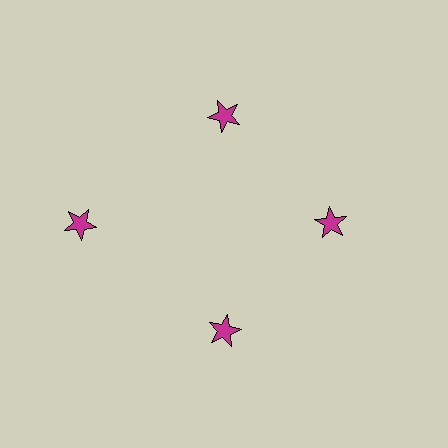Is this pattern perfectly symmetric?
No. The 4 magenta stars are arranged in a ring, but one element near the 9 o'clock position is pushed outward from the center, breaking the 4-fold rotational symmetry.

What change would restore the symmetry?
The symmetry would be restored by moving it inward, back onto the ring so that all 4 stars sit at equal angles and equal distance from the center.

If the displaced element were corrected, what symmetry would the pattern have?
It would have 4-fold rotational symmetry — the pattern would map onto itself every 90 degrees.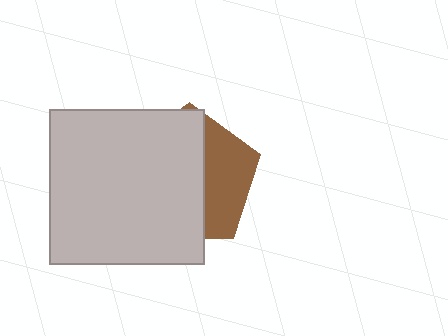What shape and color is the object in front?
The object in front is a light gray square.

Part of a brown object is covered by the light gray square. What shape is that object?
It is a pentagon.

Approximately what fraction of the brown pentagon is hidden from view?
Roughly 65% of the brown pentagon is hidden behind the light gray square.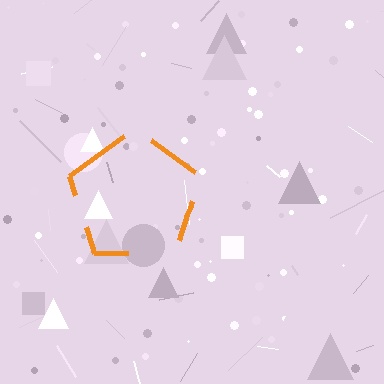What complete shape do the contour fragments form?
The contour fragments form a pentagon.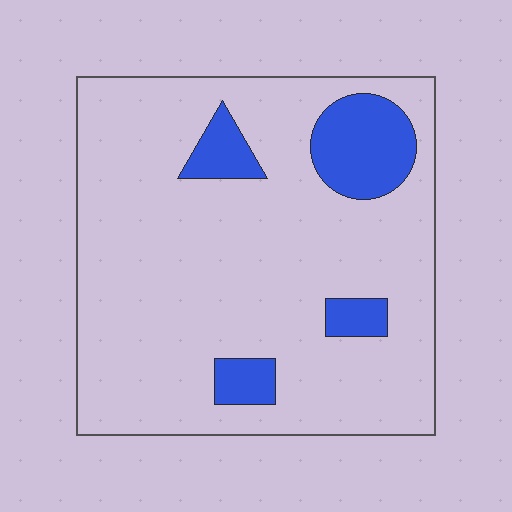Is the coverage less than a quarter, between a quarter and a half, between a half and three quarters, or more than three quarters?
Less than a quarter.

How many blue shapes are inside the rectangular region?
4.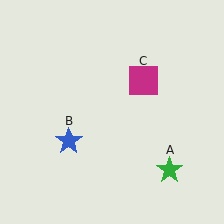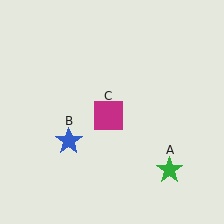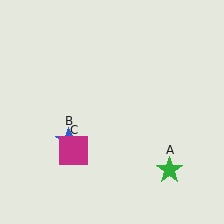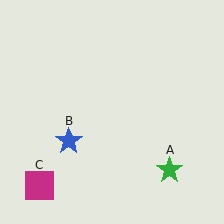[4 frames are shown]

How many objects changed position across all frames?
1 object changed position: magenta square (object C).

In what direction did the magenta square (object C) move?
The magenta square (object C) moved down and to the left.